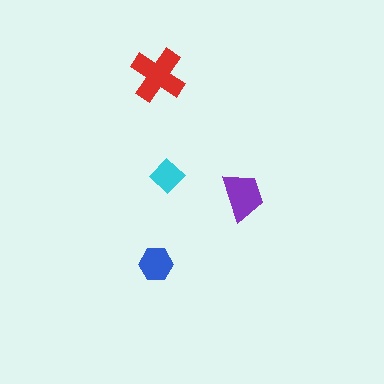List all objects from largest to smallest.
The red cross, the purple trapezoid, the blue hexagon, the cyan diamond.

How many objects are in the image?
There are 4 objects in the image.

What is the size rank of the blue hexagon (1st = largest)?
3rd.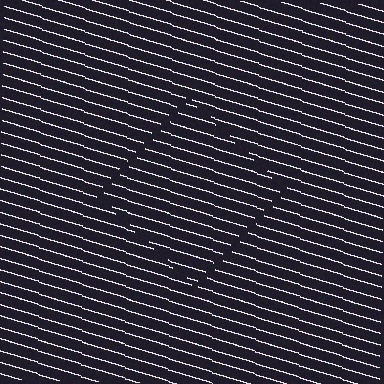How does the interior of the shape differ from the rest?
The interior of the shape contains the same grating, shifted by half a period — the contour is defined by the phase discontinuity where line-ends from the inner and outer gratings abut.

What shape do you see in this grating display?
An illusory square. The interior of the shape contains the same grating, shifted by half a period — the contour is defined by the phase discontinuity where line-ends from the inner and outer gratings abut.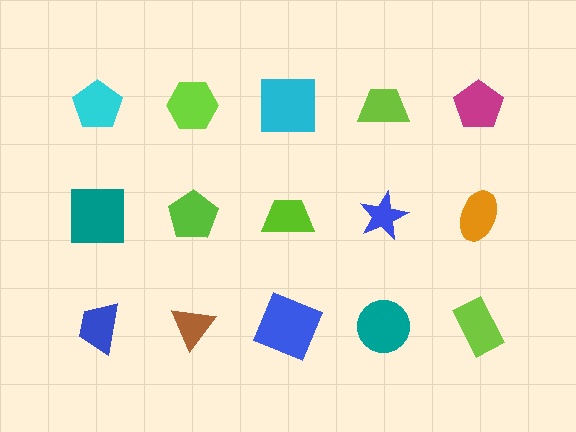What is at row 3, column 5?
A lime rectangle.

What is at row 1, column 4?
A lime trapezoid.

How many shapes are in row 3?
5 shapes.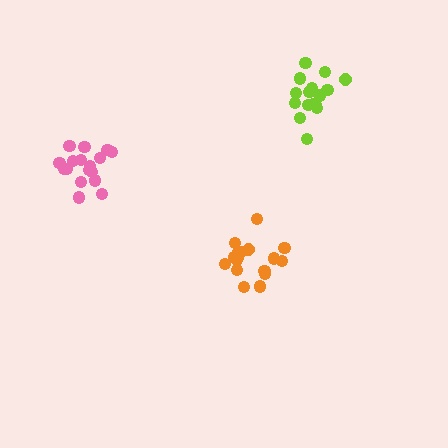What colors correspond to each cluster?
The clusters are colored: orange, pink, lime.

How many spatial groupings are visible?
There are 3 spatial groupings.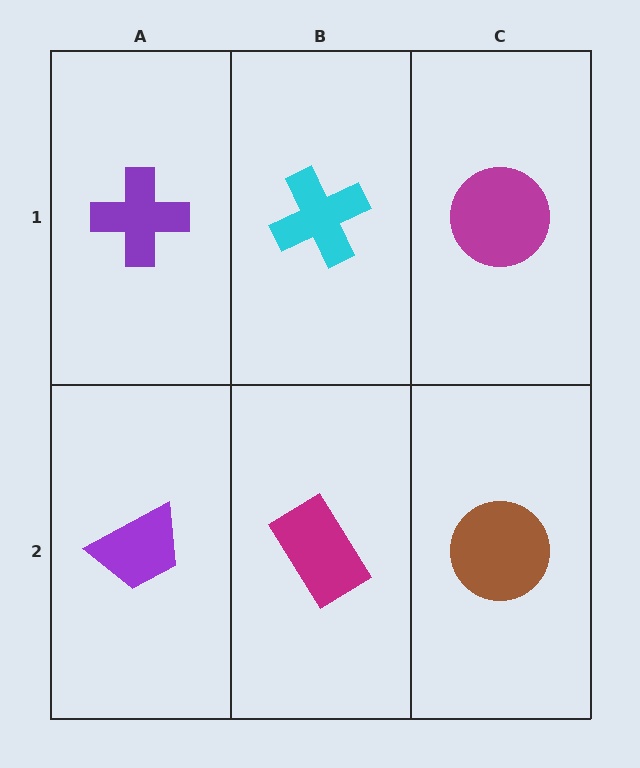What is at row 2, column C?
A brown circle.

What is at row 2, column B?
A magenta rectangle.